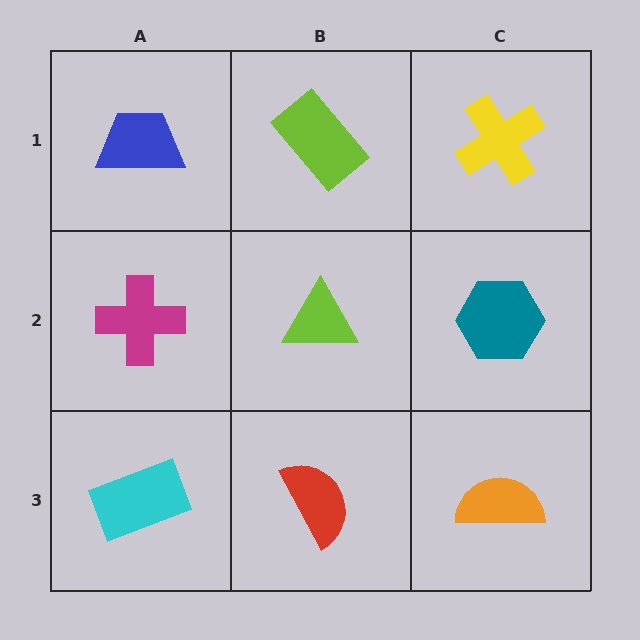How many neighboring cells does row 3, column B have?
3.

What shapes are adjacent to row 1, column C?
A teal hexagon (row 2, column C), a lime rectangle (row 1, column B).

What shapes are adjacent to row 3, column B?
A lime triangle (row 2, column B), a cyan rectangle (row 3, column A), an orange semicircle (row 3, column C).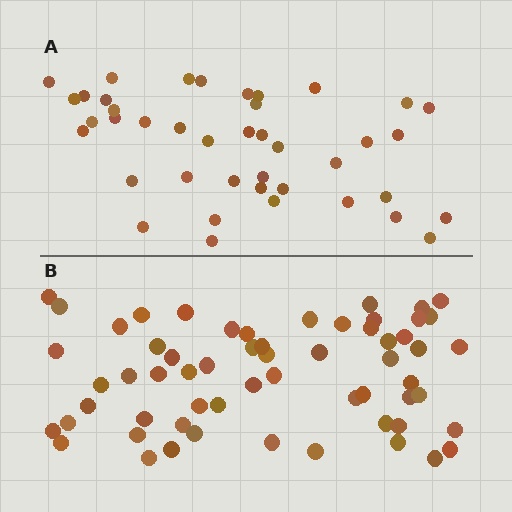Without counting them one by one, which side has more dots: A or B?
Region B (the bottom region) has more dots.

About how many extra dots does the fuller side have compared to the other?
Region B has approximately 20 more dots than region A.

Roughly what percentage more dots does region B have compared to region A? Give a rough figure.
About 45% more.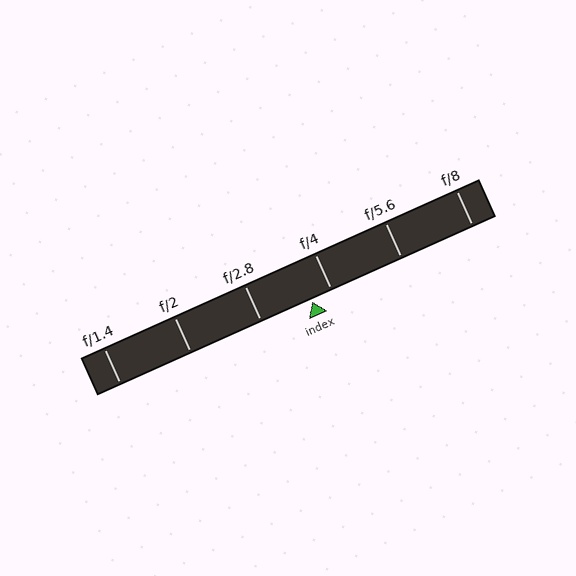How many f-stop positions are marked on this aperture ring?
There are 6 f-stop positions marked.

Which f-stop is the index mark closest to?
The index mark is closest to f/4.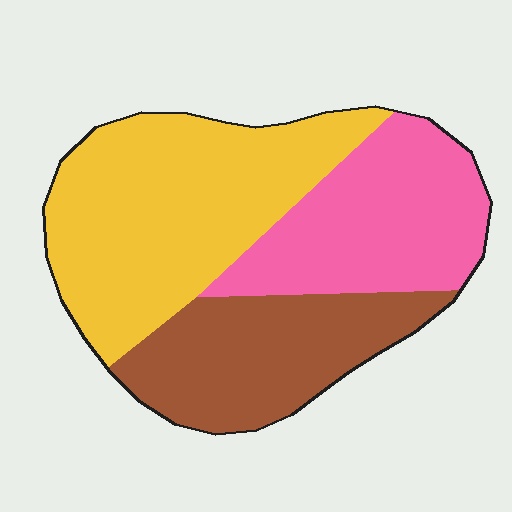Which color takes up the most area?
Yellow, at roughly 45%.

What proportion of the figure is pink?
Pink covers 29% of the figure.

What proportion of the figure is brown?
Brown covers 27% of the figure.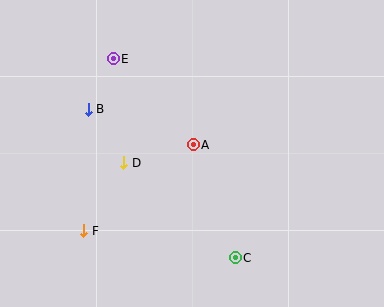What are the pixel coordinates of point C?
Point C is at (235, 258).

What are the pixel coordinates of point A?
Point A is at (193, 145).